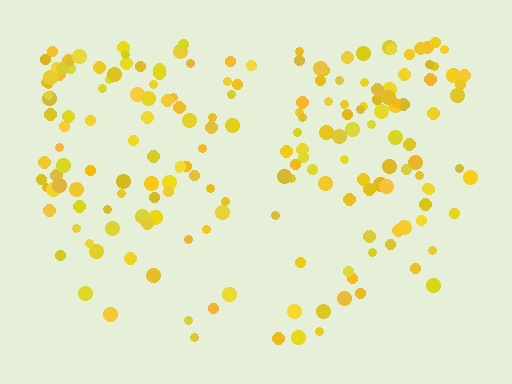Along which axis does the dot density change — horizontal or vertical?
Vertical.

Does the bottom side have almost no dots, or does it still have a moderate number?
Still a moderate number, just noticeably fewer than the top.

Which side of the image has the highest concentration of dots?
The top.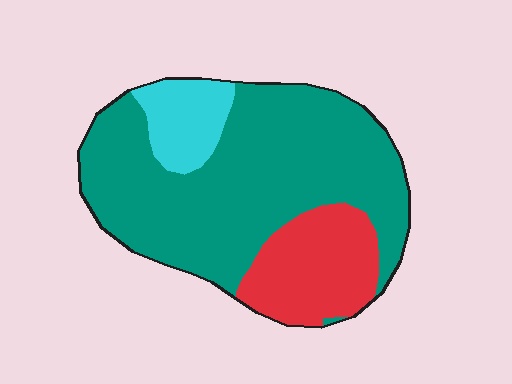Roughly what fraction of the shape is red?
Red takes up about one fifth (1/5) of the shape.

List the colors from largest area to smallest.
From largest to smallest: teal, red, cyan.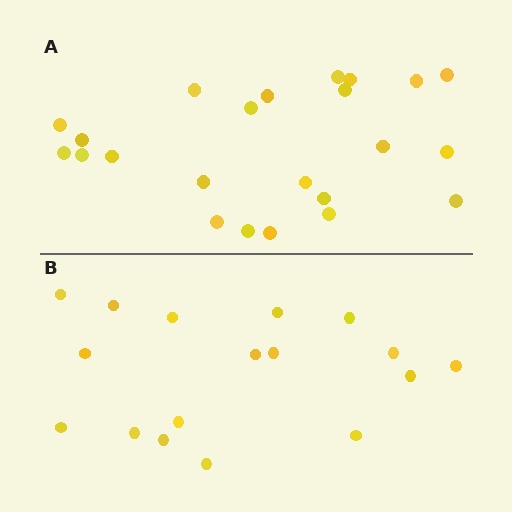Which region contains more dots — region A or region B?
Region A (the top region) has more dots.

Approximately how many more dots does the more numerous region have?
Region A has about 6 more dots than region B.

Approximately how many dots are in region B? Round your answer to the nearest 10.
About 20 dots. (The exact count is 17, which rounds to 20.)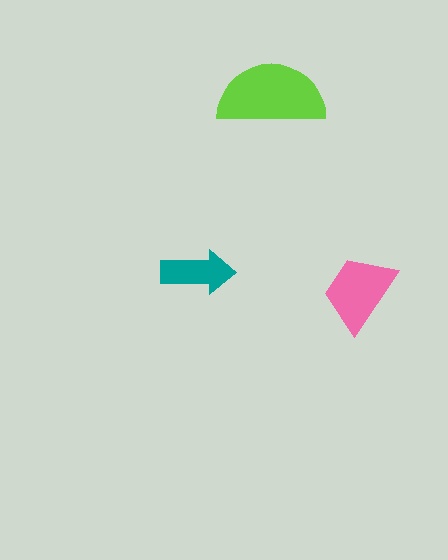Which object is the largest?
The lime semicircle.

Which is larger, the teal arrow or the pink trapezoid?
The pink trapezoid.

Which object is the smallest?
The teal arrow.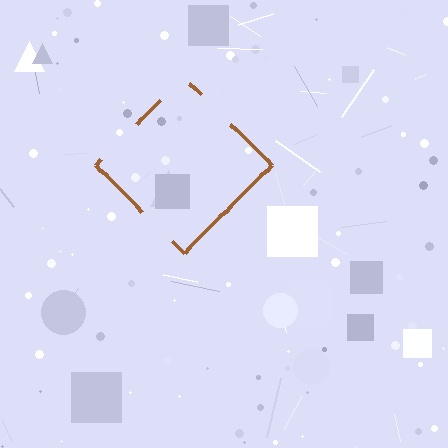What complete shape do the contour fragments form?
The contour fragments form a diamond.